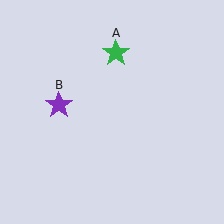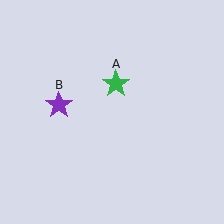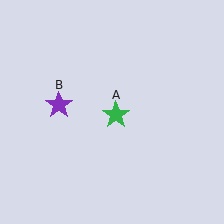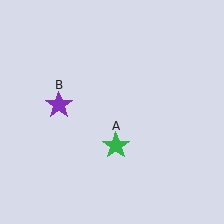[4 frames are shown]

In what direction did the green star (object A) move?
The green star (object A) moved down.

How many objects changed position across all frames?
1 object changed position: green star (object A).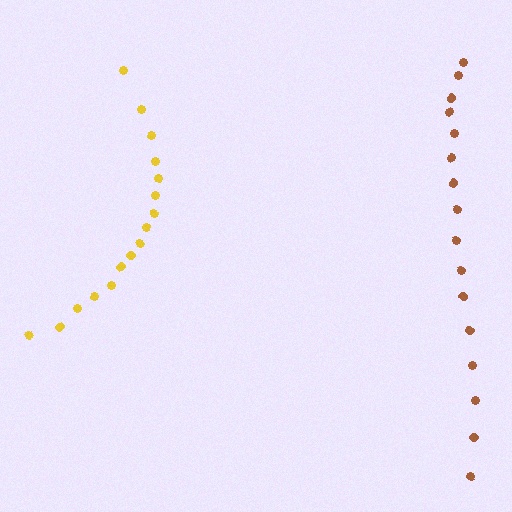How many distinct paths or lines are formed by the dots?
There are 2 distinct paths.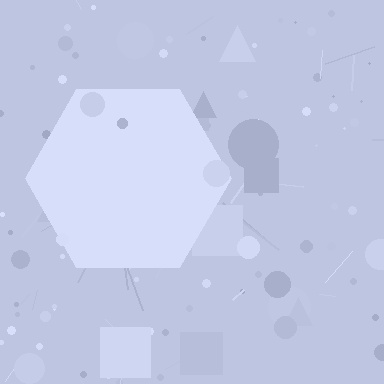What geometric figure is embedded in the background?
A hexagon is embedded in the background.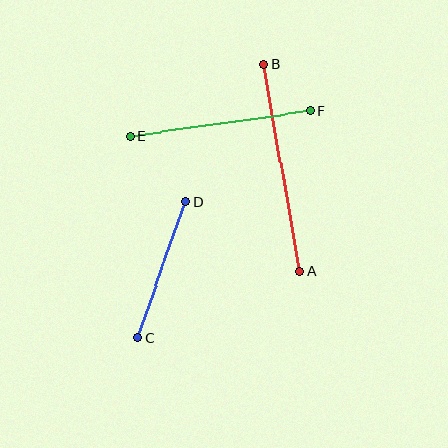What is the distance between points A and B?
The distance is approximately 211 pixels.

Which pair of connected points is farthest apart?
Points A and B are farthest apart.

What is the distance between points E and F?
The distance is approximately 181 pixels.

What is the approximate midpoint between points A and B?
The midpoint is at approximately (282, 168) pixels.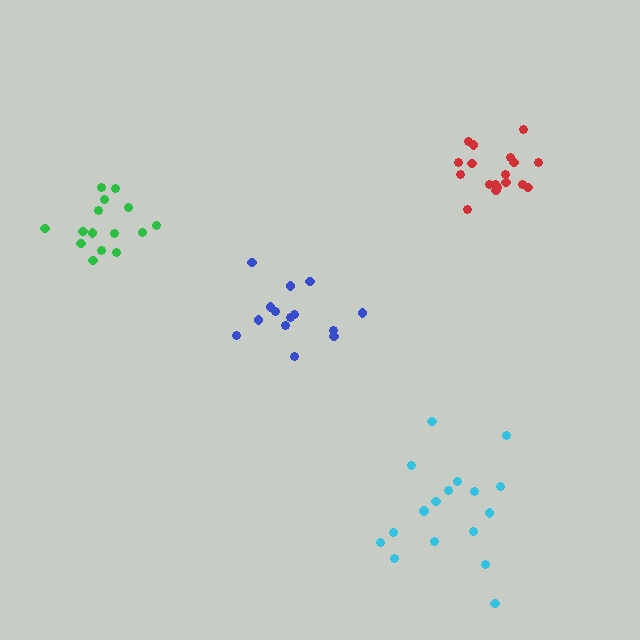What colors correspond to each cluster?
The clusters are colored: red, blue, green, cyan.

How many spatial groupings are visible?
There are 4 spatial groupings.